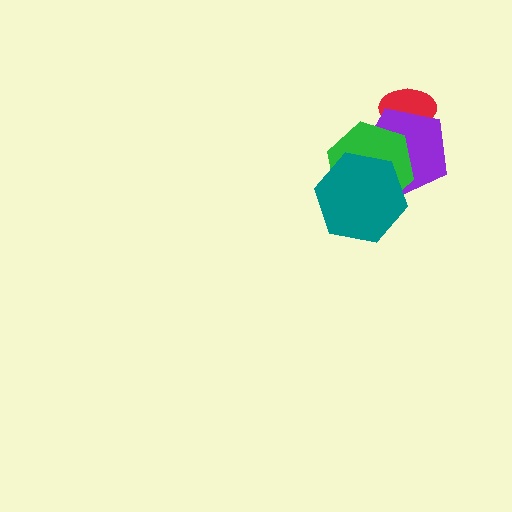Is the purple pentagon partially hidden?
Yes, it is partially covered by another shape.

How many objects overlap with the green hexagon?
2 objects overlap with the green hexagon.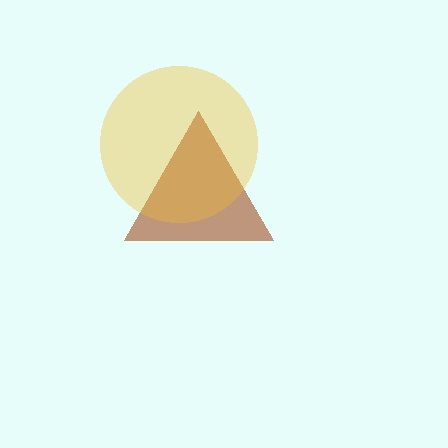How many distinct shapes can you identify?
There are 2 distinct shapes: a brown triangle, a yellow circle.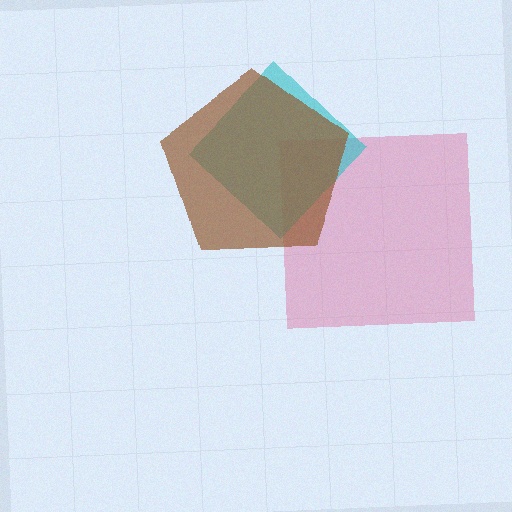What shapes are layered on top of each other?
The layered shapes are: a pink square, a cyan diamond, a brown pentagon.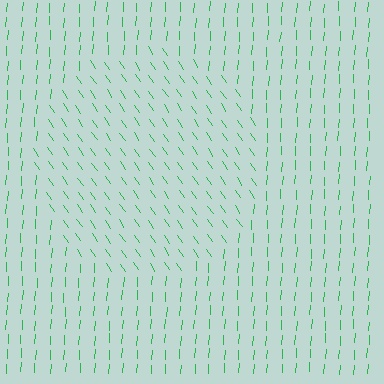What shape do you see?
I see a circle.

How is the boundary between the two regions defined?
The boundary is defined purely by a change in line orientation (approximately 38 degrees difference). All lines are the same color and thickness.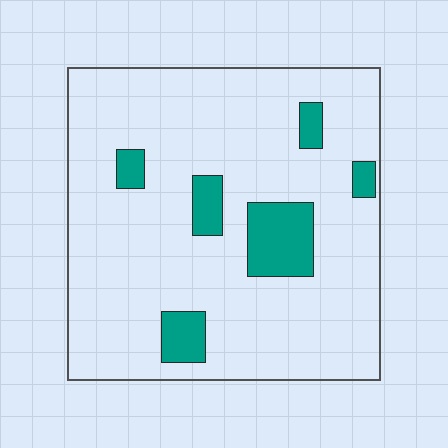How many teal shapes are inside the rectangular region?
6.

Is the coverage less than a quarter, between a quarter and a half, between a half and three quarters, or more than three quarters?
Less than a quarter.